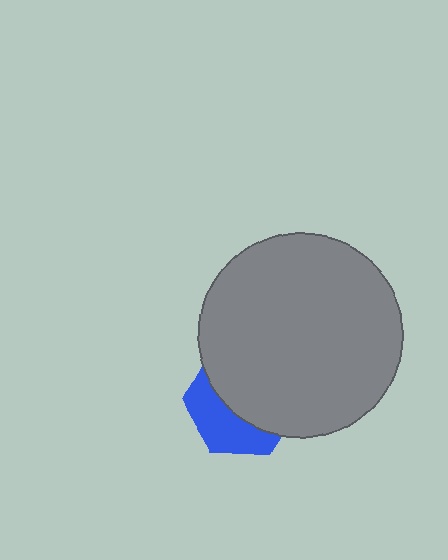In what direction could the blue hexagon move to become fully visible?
The blue hexagon could move down. That would shift it out from behind the gray circle entirely.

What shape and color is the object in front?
The object in front is a gray circle.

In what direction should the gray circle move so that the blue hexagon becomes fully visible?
The gray circle should move up. That is the shortest direction to clear the overlap and leave the blue hexagon fully visible.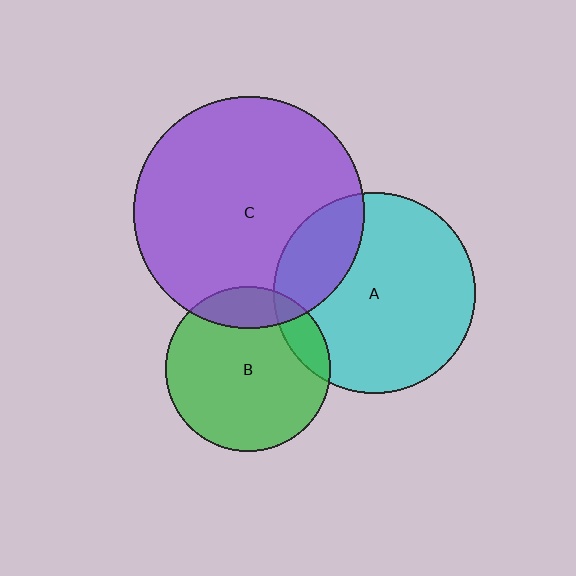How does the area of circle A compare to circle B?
Approximately 1.5 times.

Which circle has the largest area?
Circle C (purple).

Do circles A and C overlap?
Yes.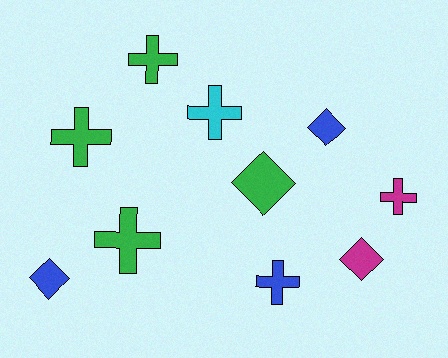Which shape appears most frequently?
Cross, with 6 objects.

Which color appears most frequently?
Green, with 4 objects.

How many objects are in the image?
There are 10 objects.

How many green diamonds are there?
There is 1 green diamond.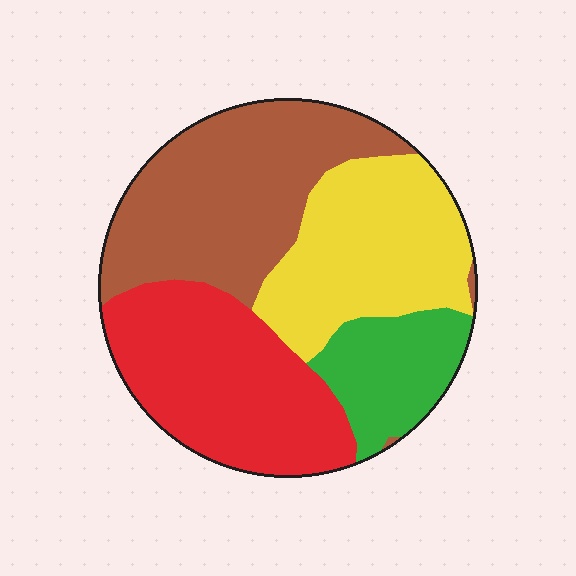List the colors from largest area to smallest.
From largest to smallest: brown, red, yellow, green.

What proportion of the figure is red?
Red covers 29% of the figure.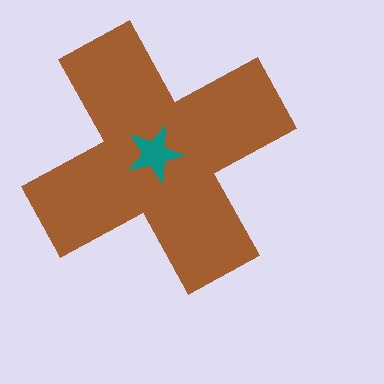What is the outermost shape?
The brown cross.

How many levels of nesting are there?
2.